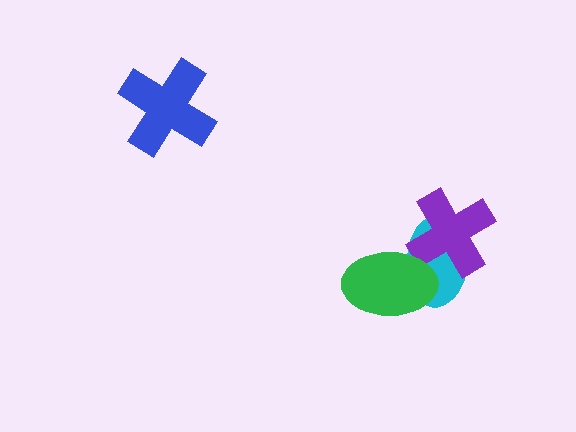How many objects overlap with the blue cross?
0 objects overlap with the blue cross.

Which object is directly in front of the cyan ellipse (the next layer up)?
The purple cross is directly in front of the cyan ellipse.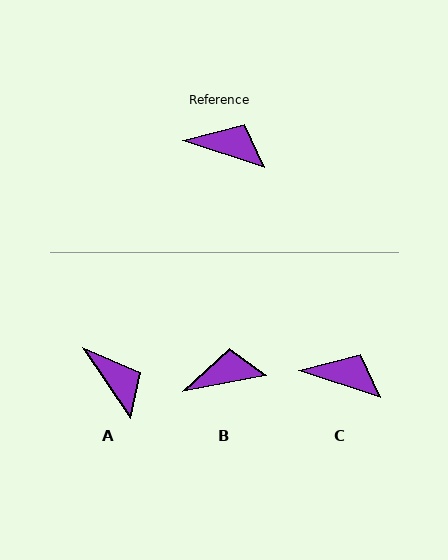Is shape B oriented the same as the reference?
No, it is off by about 29 degrees.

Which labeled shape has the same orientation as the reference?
C.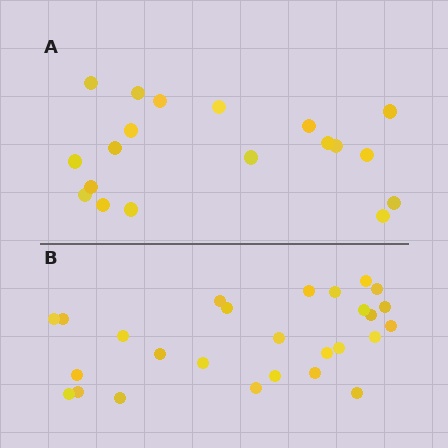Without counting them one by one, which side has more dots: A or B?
Region B (the bottom region) has more dots.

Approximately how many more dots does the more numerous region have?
Region B has roughly 8 or so more dots than region A.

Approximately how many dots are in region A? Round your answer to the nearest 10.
About 20 dots. (The exact count is 19, which rounds to 20.)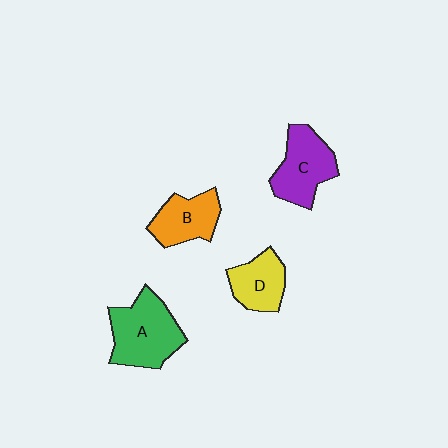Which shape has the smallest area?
Shape D (yellow).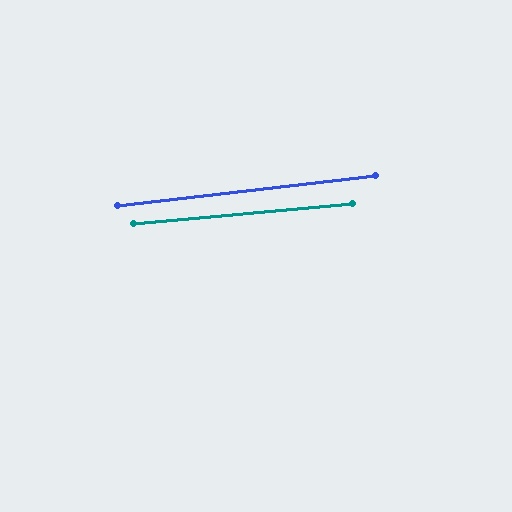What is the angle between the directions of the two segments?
Approximately 1 degree.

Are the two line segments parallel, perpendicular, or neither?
Parallel — their directions differ by only 1.3°.